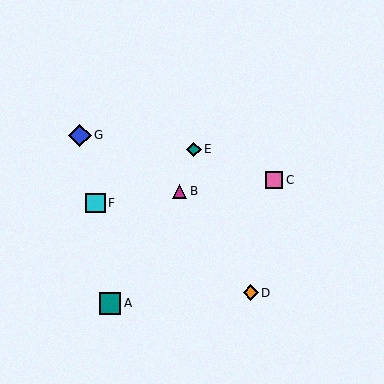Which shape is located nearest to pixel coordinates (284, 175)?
The pink square (labeled C) at (274, 180) is nearest to that location.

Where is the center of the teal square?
The center of the teal square is at (110, 303).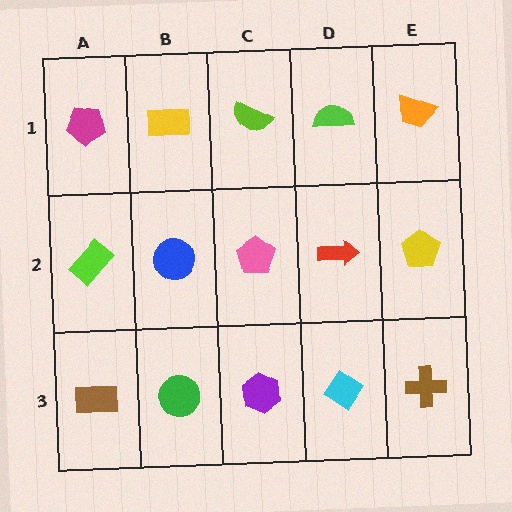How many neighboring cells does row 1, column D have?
3.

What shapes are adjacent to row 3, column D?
A red arrow (row 2, column D), a purple hexagon (row 3, column C), a brown cross (row 3, column E).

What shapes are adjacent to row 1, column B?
A blue circle (row 2, column B), a magenta pentagon (row 1, column A), a lime semicircle (row 1, column C).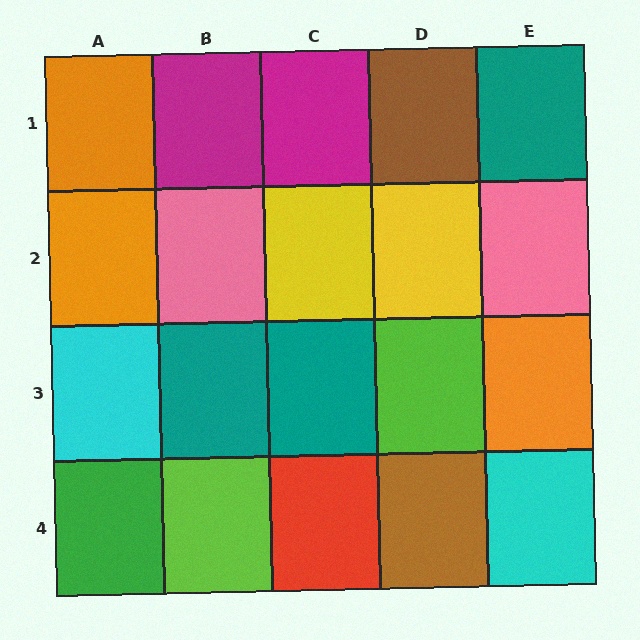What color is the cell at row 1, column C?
Magenta.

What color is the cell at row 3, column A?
Cyan.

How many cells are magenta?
2 cells are magenta.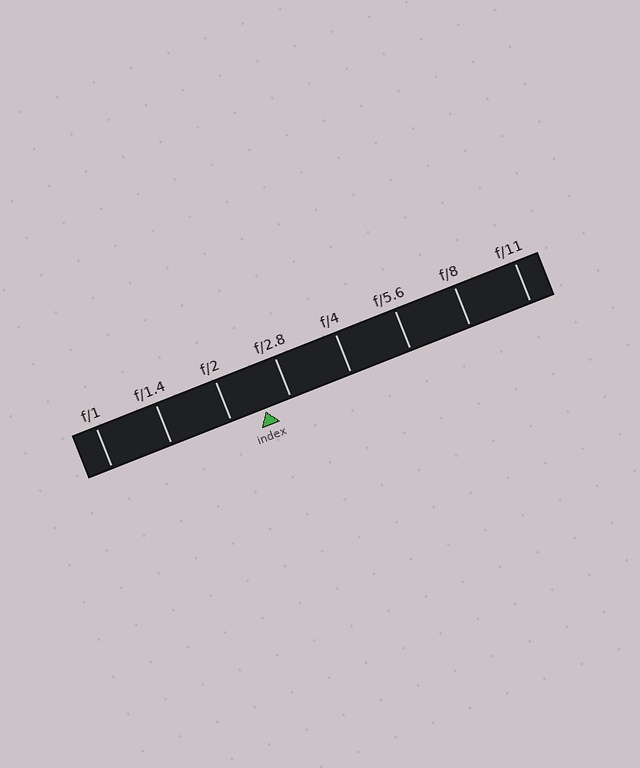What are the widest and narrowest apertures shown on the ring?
The widest aperture shown is f/1 and the narrowest is f/11.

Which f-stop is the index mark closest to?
The index mark is closest to f/2.8.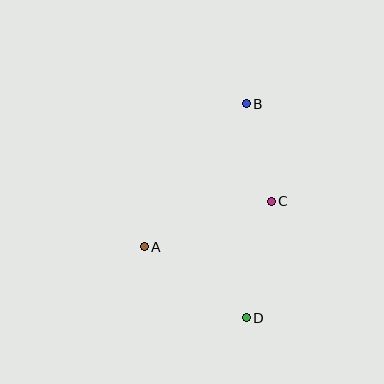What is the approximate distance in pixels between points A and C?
The distance between A and C is approximately 135 pixels.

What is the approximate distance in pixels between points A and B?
The distance between A and B is approximately 175 pixels.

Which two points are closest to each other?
Points B and C are closest to each other.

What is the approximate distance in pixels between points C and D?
The distance between C and D is approximately 119 pixels.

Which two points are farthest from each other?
Points B and D are farthest from each other.